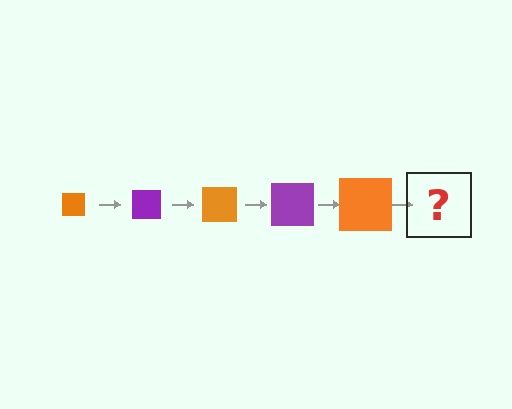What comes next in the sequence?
The next element should be a purple square, larger than the previous one.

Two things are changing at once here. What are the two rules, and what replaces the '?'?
The two rules are that the square grows larger each step and the color cycles through orange and purple. The '?' should be a purple square, larger than the previous one.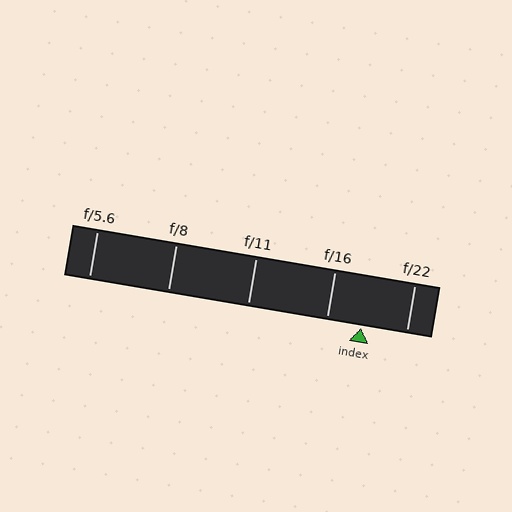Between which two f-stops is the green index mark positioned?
The index mark is between f/16 and f/22.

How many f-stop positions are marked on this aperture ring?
There are 5 f-stop positions marked.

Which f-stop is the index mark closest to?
The index mark is closest to f/16.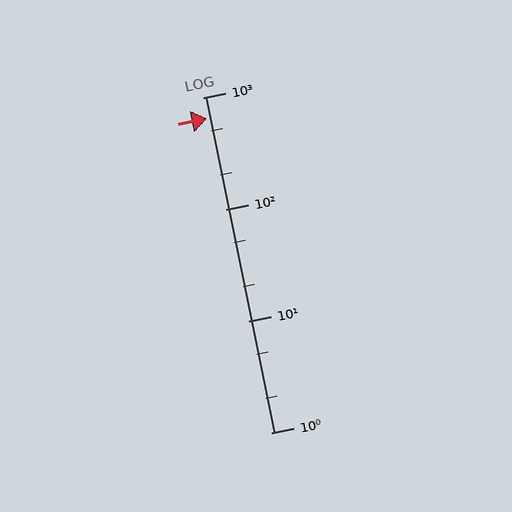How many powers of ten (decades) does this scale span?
The scale spans 3 decades, from 1 to 1000.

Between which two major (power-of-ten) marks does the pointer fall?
The pointer is between 100 and 1000.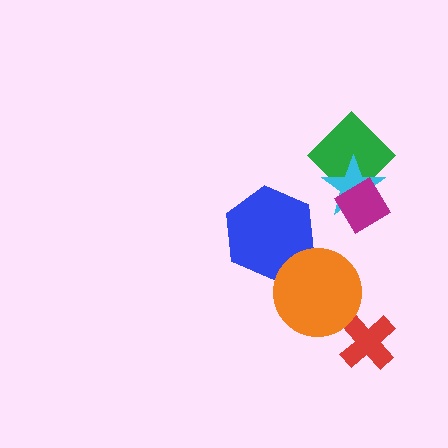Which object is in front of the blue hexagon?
The orange circle is in front of the blue hexagon.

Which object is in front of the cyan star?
The magenta diamond is in front of the cyan star.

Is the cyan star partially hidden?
Yes, it is partially covered by another shape.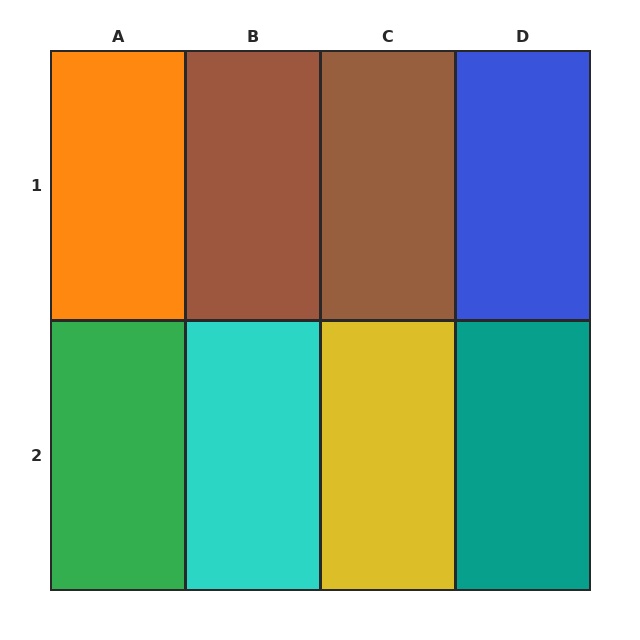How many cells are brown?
2 cells are brown.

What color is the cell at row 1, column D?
Blue.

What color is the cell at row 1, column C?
Brown.